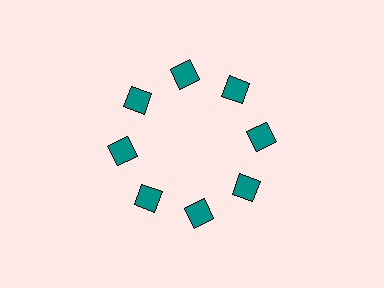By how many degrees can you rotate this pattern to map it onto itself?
The pattern maps onto itself every 45 degrees of rotation.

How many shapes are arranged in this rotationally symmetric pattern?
There are 8 shapes, arranged in 8 groups of 1.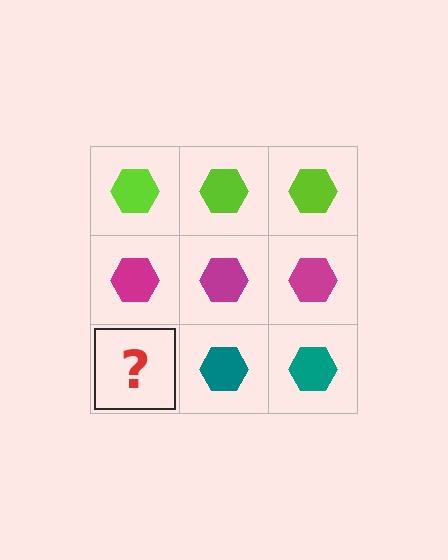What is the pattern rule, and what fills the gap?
The rule is that each row has a consistent color. The gap should be filled with a teal hexagon.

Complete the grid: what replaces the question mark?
The question mark should be replaced with a teal hexagon.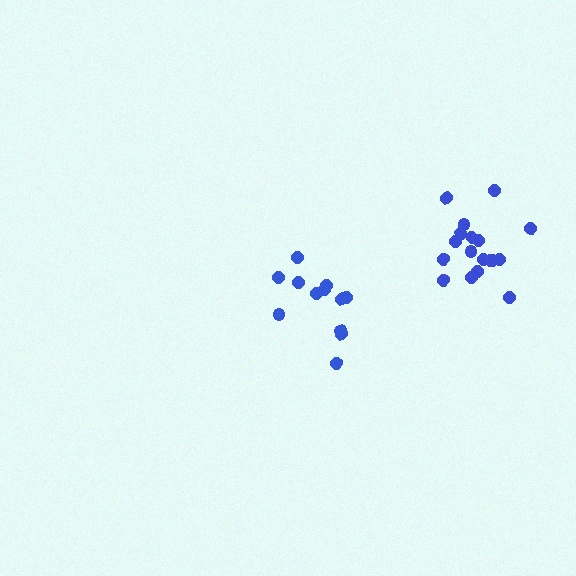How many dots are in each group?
Group 1: 18 dots, Group 2: 12 dots (30 total).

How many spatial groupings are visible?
There are 2 spatial groupings.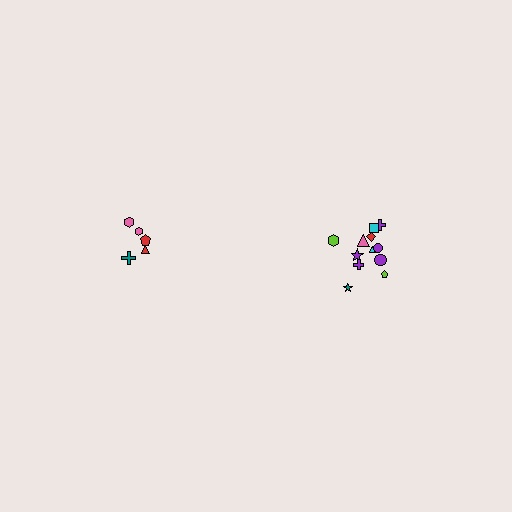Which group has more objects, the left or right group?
The right group.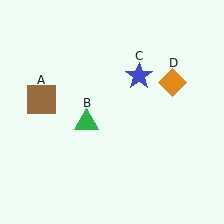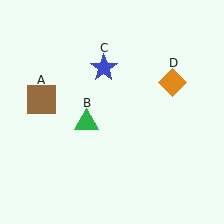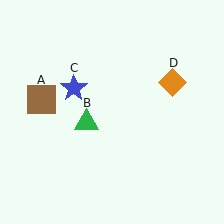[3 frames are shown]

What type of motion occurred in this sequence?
The blue star (object C) rotated counterclockwise around the center of the scene.